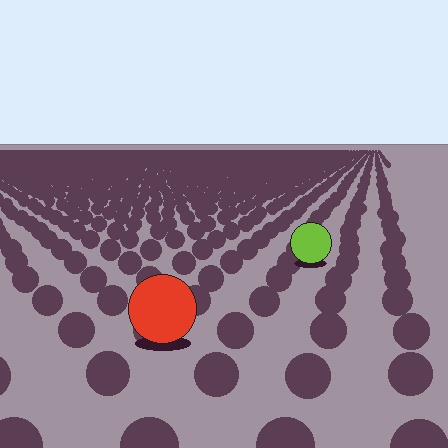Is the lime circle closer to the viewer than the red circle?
No. The red circle is closer — you can tell from the texture gradient: the ground texture is coarser near it.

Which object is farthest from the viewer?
The lime circle is farthest from the viewer. It appears smaller and the ground texture around it is denser.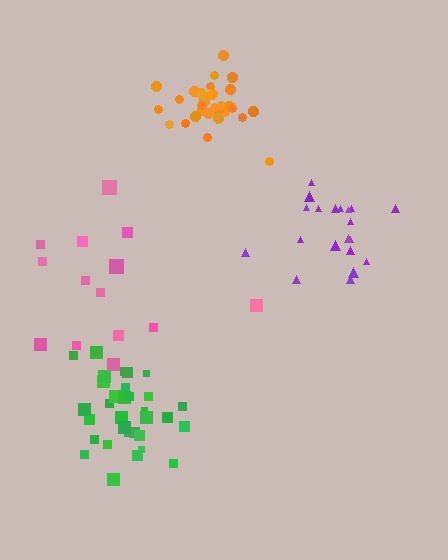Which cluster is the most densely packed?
Orange.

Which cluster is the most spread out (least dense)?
Pink.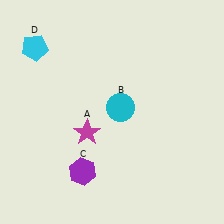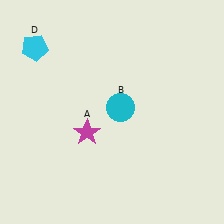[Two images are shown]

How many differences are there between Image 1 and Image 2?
There is 1 difference between the two images.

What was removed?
The purple hexagon (C) was removed in Image 2.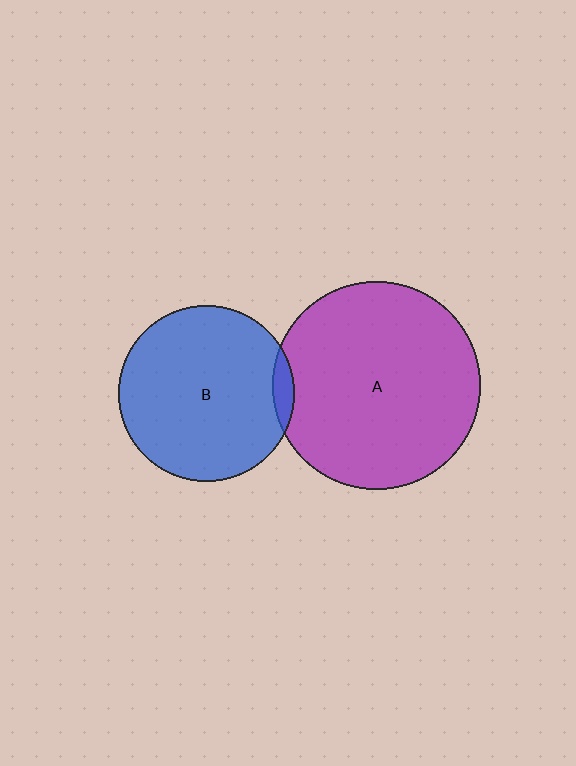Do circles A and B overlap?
Yes.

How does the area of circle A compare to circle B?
Approximately 1.4 times.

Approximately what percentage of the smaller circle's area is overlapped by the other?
Approximately 5%.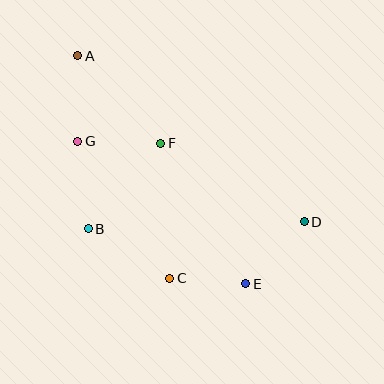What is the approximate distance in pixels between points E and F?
The distance between E and F is approximately 164 pixels.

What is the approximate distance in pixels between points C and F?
The distance between C and F is approximately 135 pixels.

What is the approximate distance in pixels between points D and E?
The distance between D and E is approximately 85 pixels.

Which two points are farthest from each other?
Points A and E are farthest from each other.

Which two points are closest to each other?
Points C and E are closest to each other.